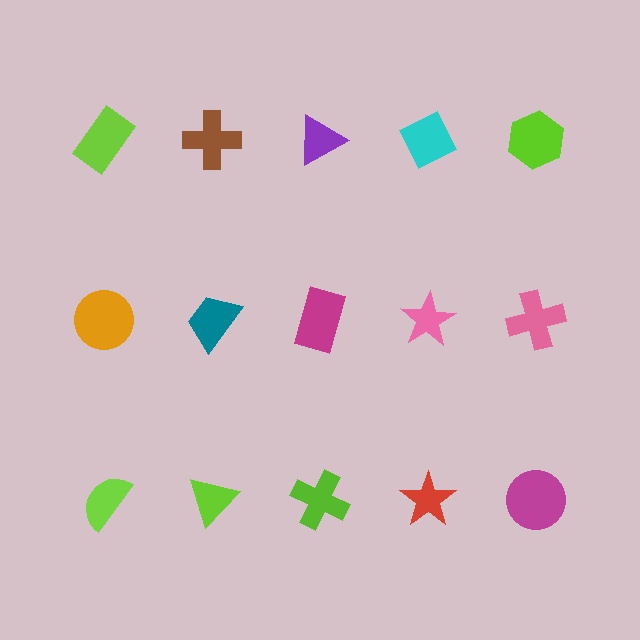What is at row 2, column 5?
A pink cross.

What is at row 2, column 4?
A pink star.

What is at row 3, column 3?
A lime cross.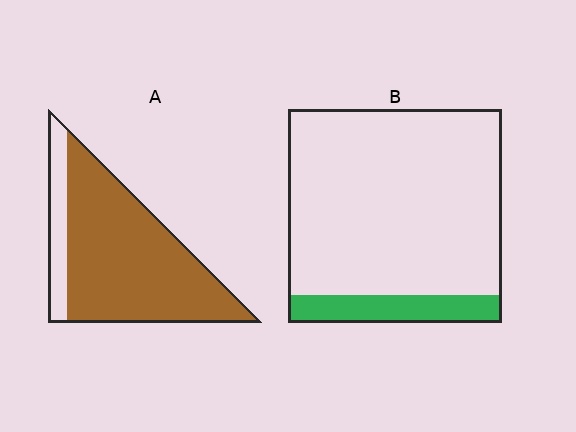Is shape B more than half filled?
No.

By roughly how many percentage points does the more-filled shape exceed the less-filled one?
By roughly 70 percentage points (A over B).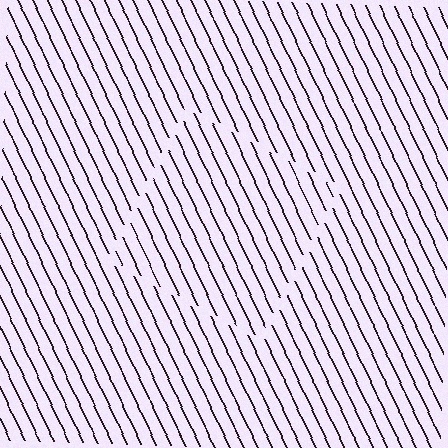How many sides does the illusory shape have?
4 sides — the line-ends trace a square.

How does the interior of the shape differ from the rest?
The interior of the shape contains the same grating, shifted by half a period — the contour is defined by the phase discontinuity where line-ends from the inner and outer gratings abut.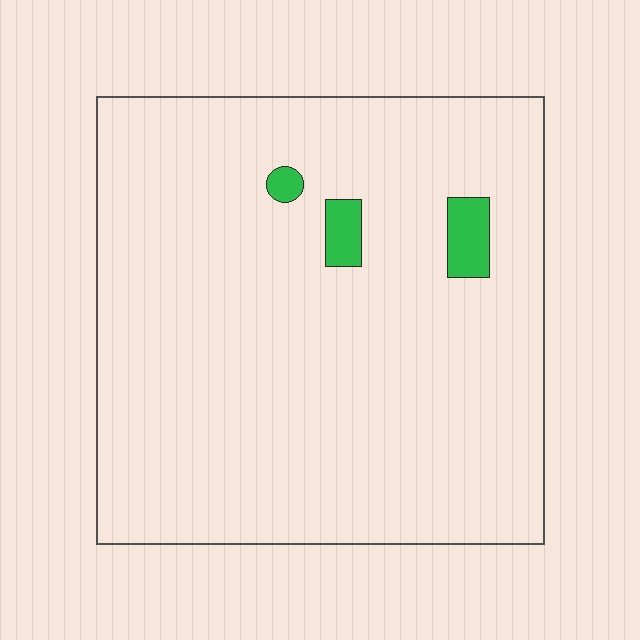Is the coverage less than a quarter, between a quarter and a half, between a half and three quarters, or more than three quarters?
Less than a quarter.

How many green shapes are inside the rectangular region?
3.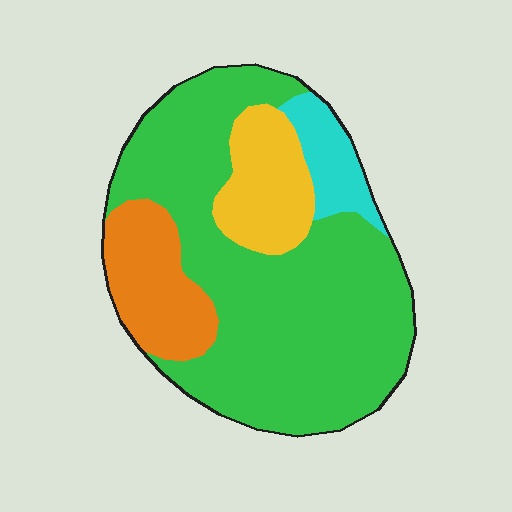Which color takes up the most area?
Green, at roughly 65%.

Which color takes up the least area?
Cyan, at roughly 10%.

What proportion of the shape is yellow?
Yellow takes up about one eighth (1/8) of the shape.